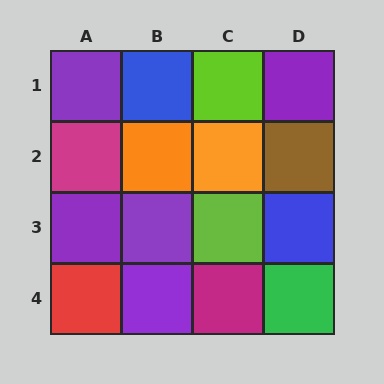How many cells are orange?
2 cells are orange.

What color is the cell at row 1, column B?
Blue.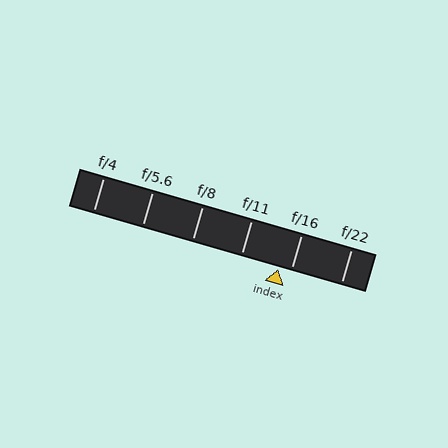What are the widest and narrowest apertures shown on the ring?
The widest aperture shown is f/4 and the narrowest is f/22.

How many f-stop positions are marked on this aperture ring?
There are 6 f-stop positions marked.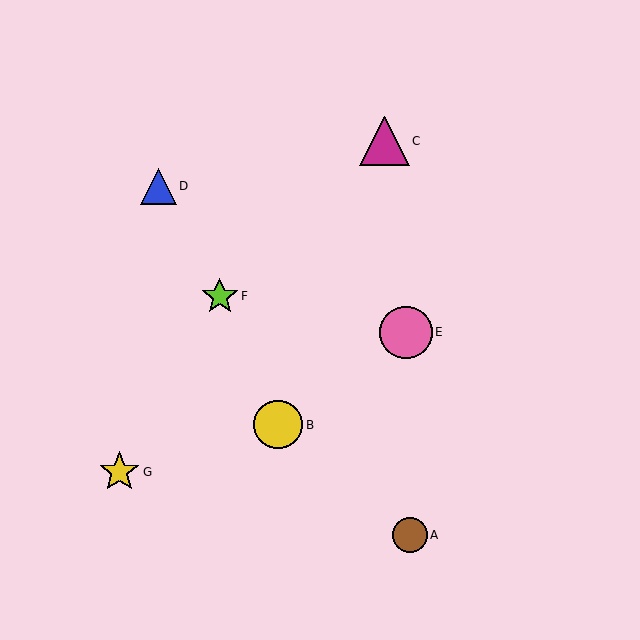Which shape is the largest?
The pink circle (labeled E) is the largest.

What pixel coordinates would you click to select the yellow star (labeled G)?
Click at (119, 472) to select the yellow star G.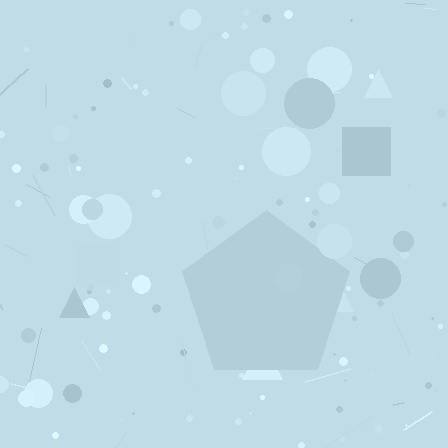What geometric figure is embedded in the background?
A pentagon is embedded in the background.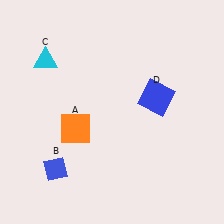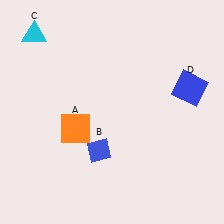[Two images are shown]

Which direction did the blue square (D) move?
The blue square (D) moved right.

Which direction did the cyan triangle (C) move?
The cyan triangle (C) moved up.